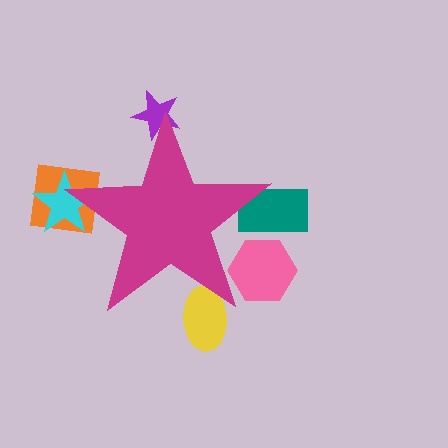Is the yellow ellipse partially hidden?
Yes, the yellow ellipse is partially hidden behind the magenta star.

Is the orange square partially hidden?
Yes, the orange square is partially hidden behind the magenta star.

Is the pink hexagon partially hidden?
Yes, the pink hexagon is partially hidden behind the magenta star.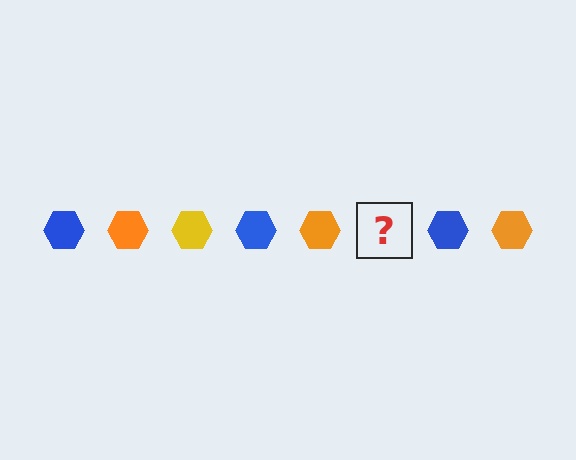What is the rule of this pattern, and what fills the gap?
The rule is that the pattern cycles through blue, orange, yellow hexagons. The gap should be filled with a yellow hexagon.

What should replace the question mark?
The question mark should be replaced with a yellow hexagon.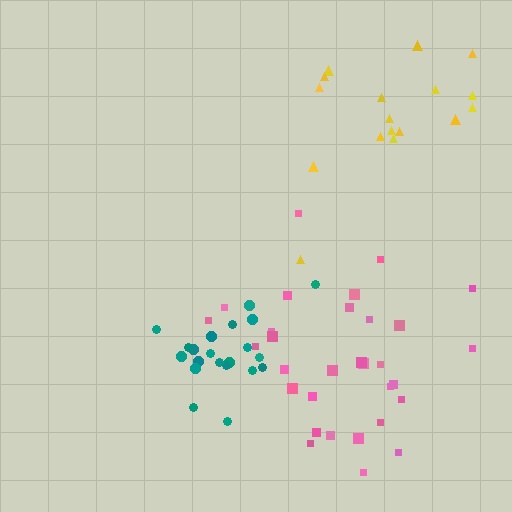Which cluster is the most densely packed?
Teal.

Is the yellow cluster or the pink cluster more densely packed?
Pink.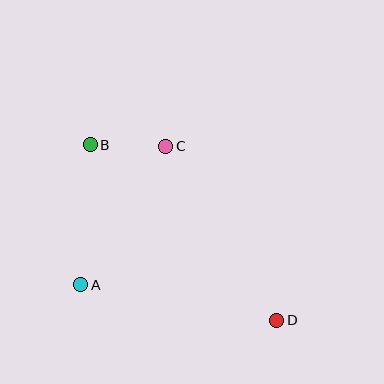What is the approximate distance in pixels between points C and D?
The distance between C and D is approximately 207 pixels.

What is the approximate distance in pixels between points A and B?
The distance between A and B is approximately 140 pixels.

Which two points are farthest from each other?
Points B and D are farthest from each other.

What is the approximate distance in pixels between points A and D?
The distance between A and D is approximately 199 pixels.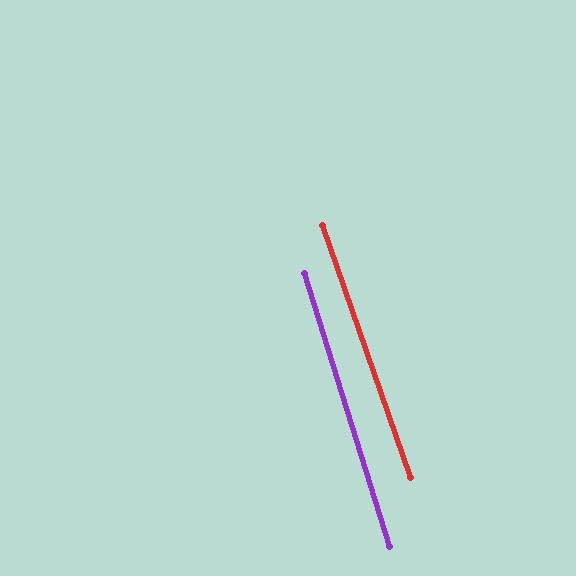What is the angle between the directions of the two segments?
Approximately 2 degrees.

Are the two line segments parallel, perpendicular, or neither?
Parallel — their directions differ by only 1.9°.